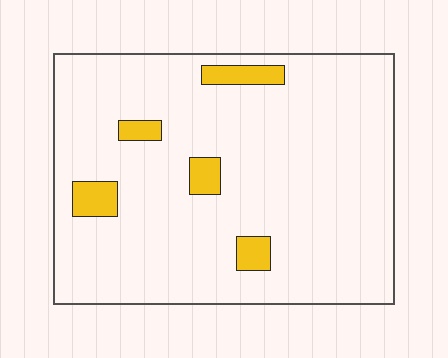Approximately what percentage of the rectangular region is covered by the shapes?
Approximately 10%.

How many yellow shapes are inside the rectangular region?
5.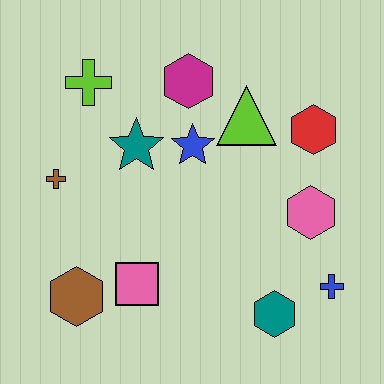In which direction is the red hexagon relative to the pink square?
The red hexagon is to the right of the pink square.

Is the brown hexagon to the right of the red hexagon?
No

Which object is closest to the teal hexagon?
The blue cross is closest to the teal hexagon.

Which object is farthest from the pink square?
The red hexagon is farthest from the pink square.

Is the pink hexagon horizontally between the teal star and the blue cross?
Yes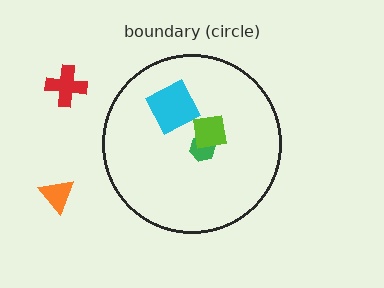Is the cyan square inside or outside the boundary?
Inside.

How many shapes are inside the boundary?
3 inside, 2 outside.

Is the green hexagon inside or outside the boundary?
Inside.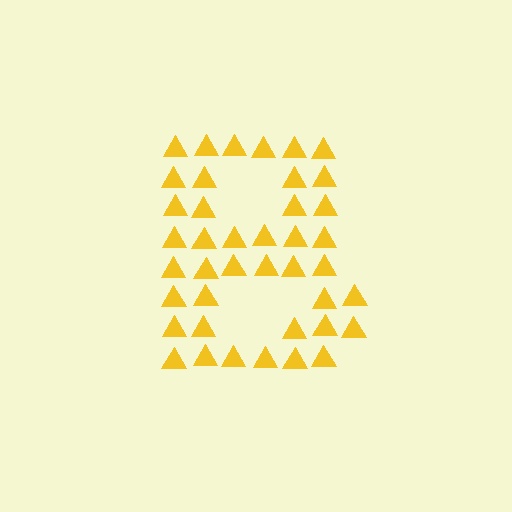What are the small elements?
The small elements are triangles.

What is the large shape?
The large shape is the letter B.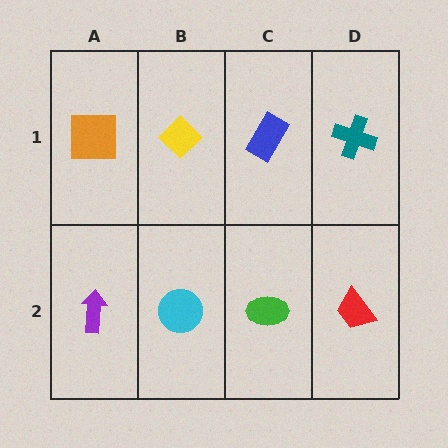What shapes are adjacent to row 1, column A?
A purple arrow (row 2, column A), a yellow diamond (row 1, column B).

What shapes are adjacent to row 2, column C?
A blue rectangle (row 1, column C), a cyan circle (row 2, column B), a red trapezoid (row 2, column D).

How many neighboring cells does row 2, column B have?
3.